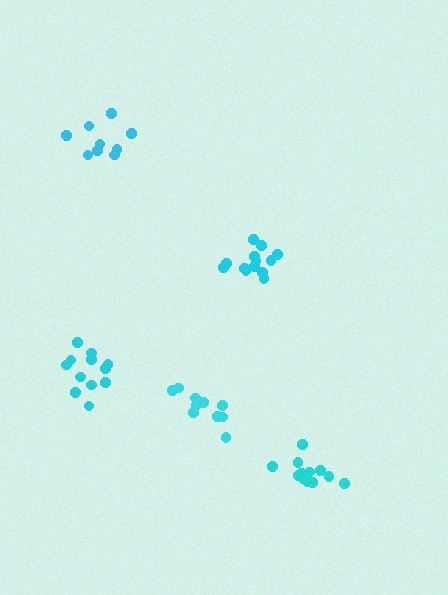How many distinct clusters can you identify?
There are 5 distinct clusters.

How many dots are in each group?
Group 1: 12 dots, Group 2: 10 dots, Group 3: 13 dots, Group 4: 9 dots, Group 5: 12 dots (56 total).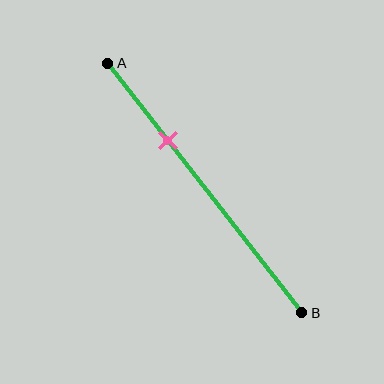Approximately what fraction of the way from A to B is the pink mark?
The pink mark is approximately 30% of the way from A to B.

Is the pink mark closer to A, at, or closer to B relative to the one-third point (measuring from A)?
The pink mark is approximately at the one-third point of segment AB.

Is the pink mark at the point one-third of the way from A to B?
Yes, the mark is approximately at the one-third point.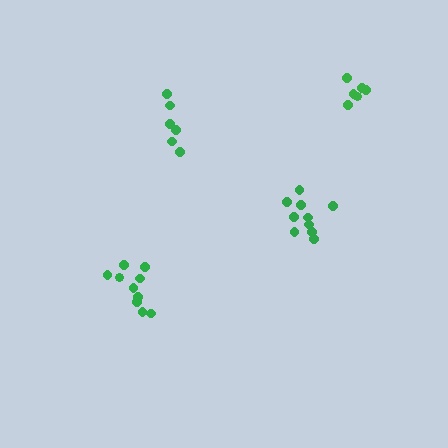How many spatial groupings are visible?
There are 4 spatial groupings.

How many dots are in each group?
Group 1: 6 dots, Group 2: 10 dots, Group 3: 10 dots, Group 4: 6 dots (32 total).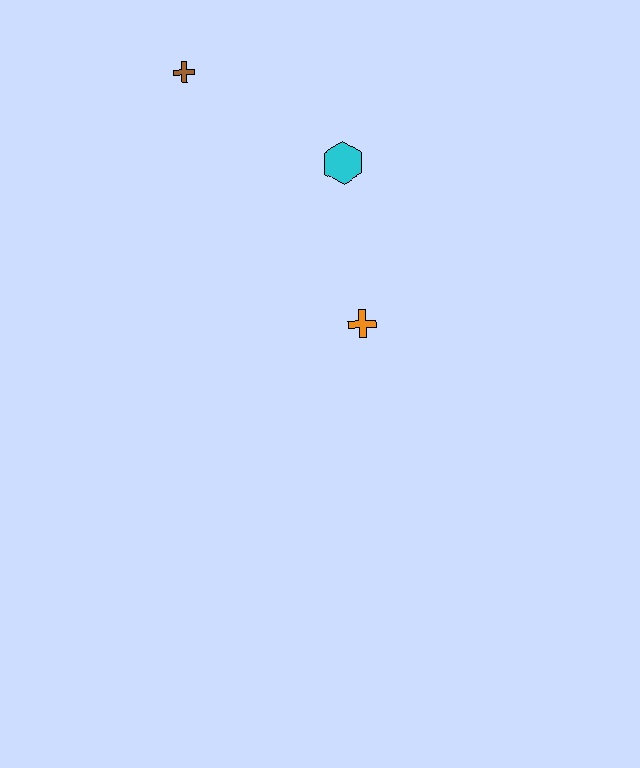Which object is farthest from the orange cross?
The brown cross is farthest from the orange cross.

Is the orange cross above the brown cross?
No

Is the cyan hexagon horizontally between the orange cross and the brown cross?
Yes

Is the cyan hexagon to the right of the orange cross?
No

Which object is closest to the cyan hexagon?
The orange cross is closest to the cyan hexagon.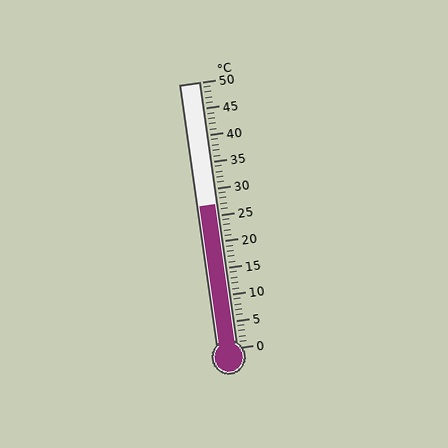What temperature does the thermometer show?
The thermometer shows approximately 27°C.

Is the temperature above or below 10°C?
The temperature is above 10°C.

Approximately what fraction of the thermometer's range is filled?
The thermometer is filled to approximately 55% of its range.